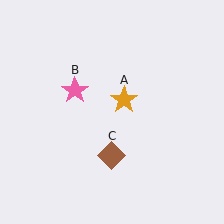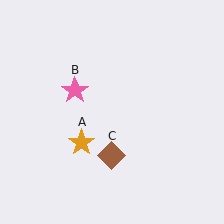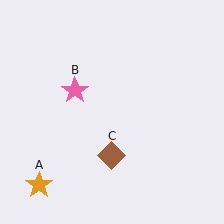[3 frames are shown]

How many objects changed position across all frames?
1 object changed position: orange star (object A).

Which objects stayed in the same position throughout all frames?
Pink star (object B) and brown diamond (object C) remained stationary.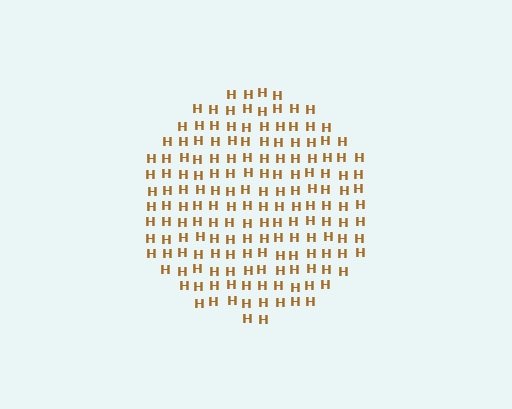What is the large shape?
The large shape is a circle.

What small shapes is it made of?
It is made of small letter H's.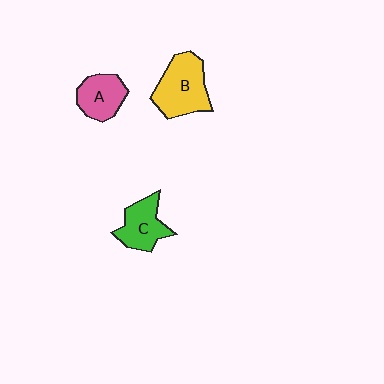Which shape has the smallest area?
Shape A (pink).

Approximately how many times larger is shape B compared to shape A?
Approximately 1.5 times.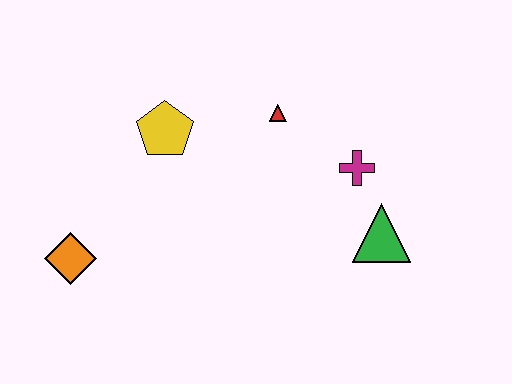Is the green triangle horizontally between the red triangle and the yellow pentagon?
No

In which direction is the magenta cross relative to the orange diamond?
The magenta cross is to the right of the orange diamond.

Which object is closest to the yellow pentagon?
The red triangle is closest to the yellow pentagon.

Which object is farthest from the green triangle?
The orange diamond is farthest from the green triangle.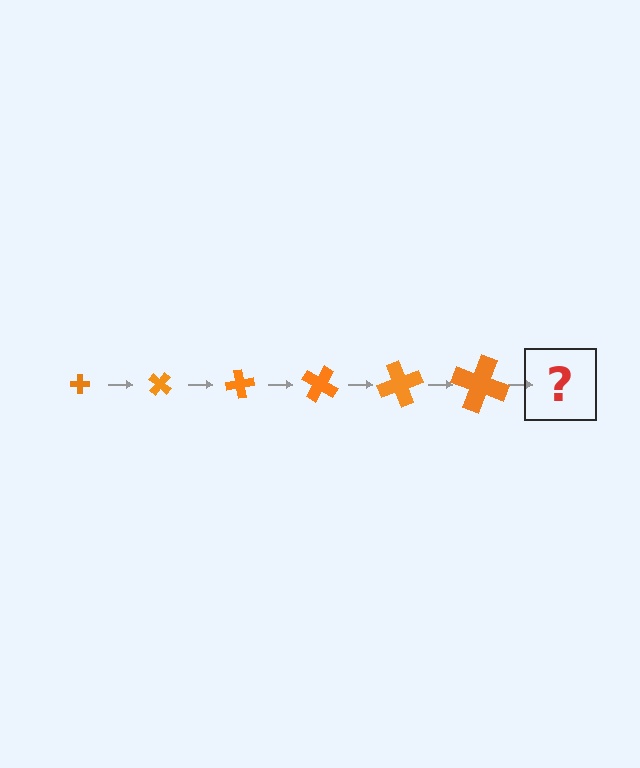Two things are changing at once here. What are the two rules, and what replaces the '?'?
The two rules are that the cross grows larger each step and it rotates 40 degrees each step. The '?' should be a cross, larger than the previous one and rotated 240 degrees from the start.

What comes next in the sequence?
The next element should be a cross, larger than the previous one and rotated 240 degrees from the start.